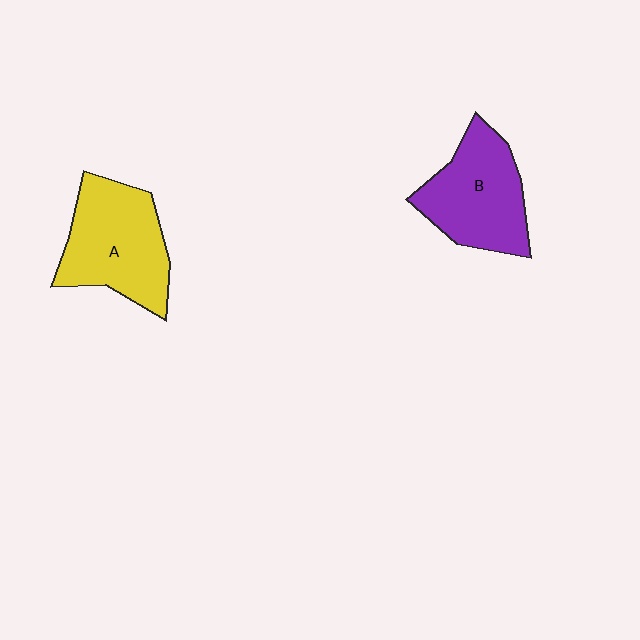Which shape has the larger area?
Shape A (yellow).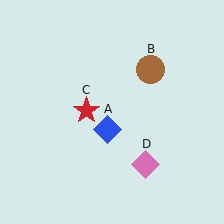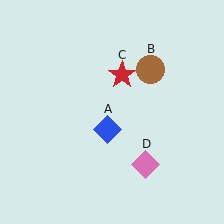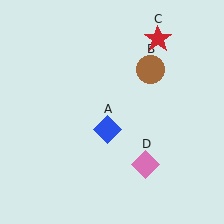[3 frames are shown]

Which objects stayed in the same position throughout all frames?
Blue diamond (object A) and brown circle (object B) and pink diamond (object D) remained stationary.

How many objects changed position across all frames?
1 object changed position: red star (object C).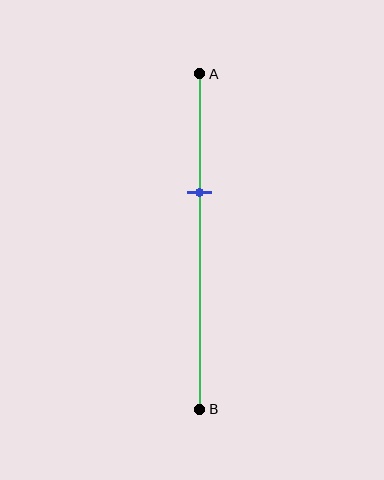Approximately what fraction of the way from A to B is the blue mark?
The blue mark is approximately 35% of the way from A to B.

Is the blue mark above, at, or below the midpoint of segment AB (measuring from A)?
The blue mark is above the midpoint of segment AB.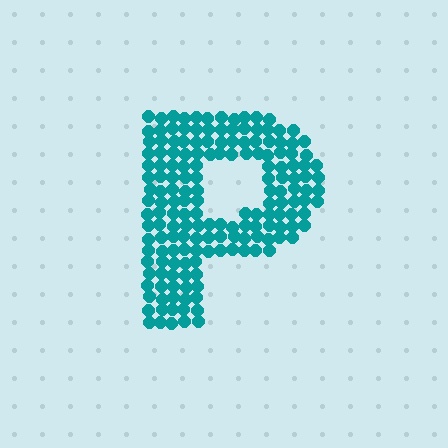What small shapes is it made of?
It is made of small circles.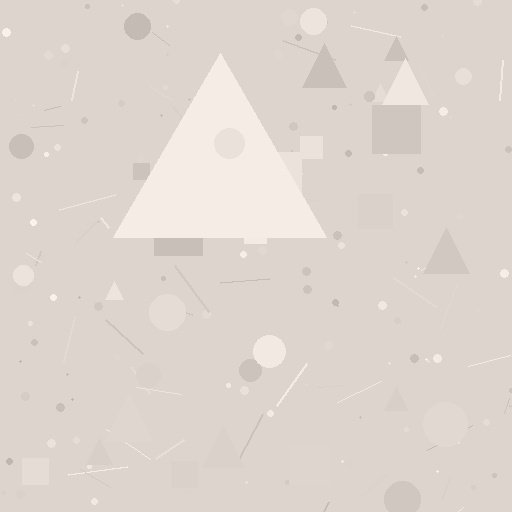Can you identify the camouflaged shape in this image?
The camouflaged shape is a triangle.